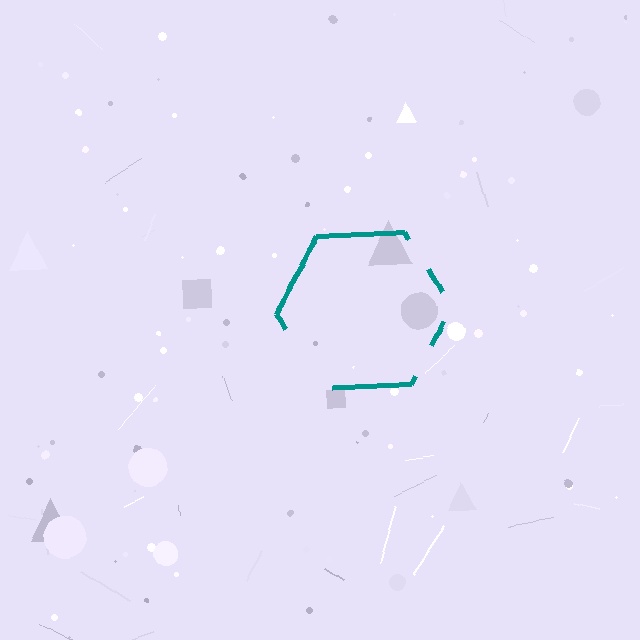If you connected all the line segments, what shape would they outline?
They would outline a hexagon.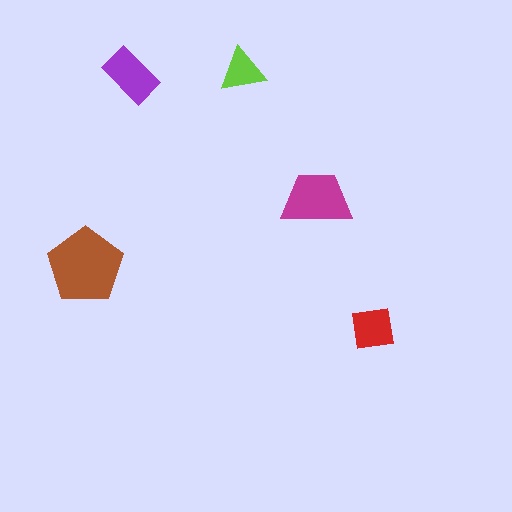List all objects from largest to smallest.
The brown pentagon, the magenta trapezoid, the purple rectangle, the red square, the lime triangle.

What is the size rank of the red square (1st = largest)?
4th.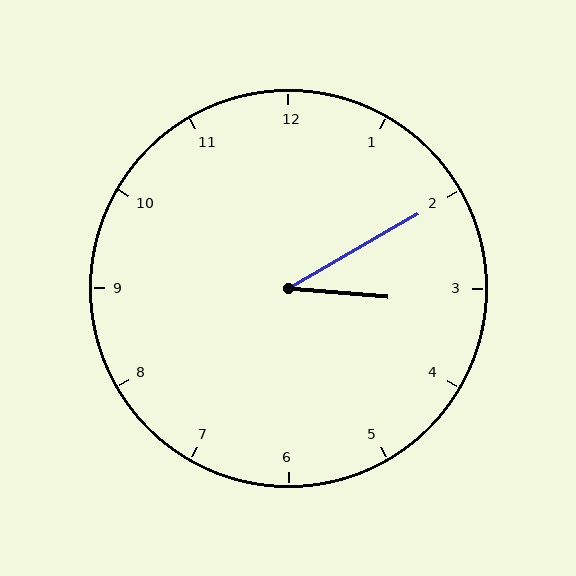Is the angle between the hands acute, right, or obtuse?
It is acute.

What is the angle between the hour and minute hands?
Approximately 35 degrees.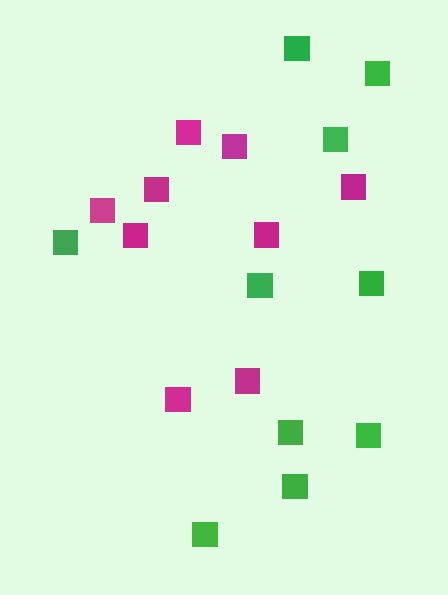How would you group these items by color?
There are 2 groups: one group of magenta squares (9) and one group of green squares (10).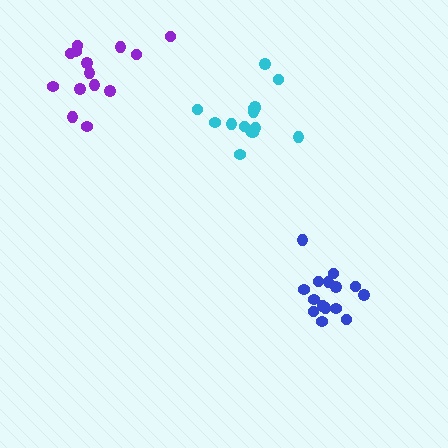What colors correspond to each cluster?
The clusters are colored: purple, cyan, blue.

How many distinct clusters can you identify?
There are 3 distinct clusters.